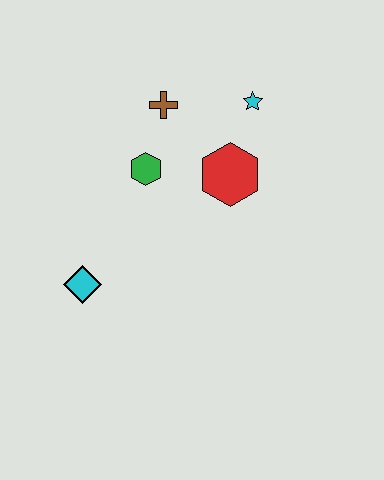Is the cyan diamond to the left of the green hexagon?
Yes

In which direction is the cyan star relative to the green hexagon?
The cyan star is to the right of the green hexagon.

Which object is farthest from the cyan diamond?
The cyan star is farthest from the cyan diamond.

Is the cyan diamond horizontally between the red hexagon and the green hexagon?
No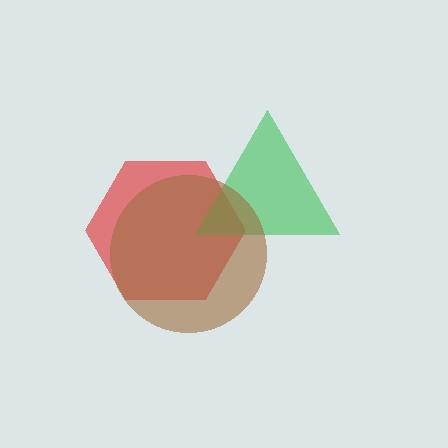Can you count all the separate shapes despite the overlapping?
Yes, there are 3 separate shapes.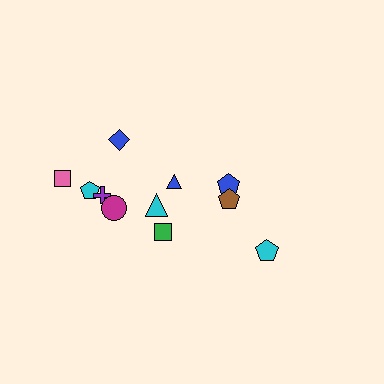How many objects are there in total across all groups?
There are 11 objects.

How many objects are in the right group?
There are 3 objects.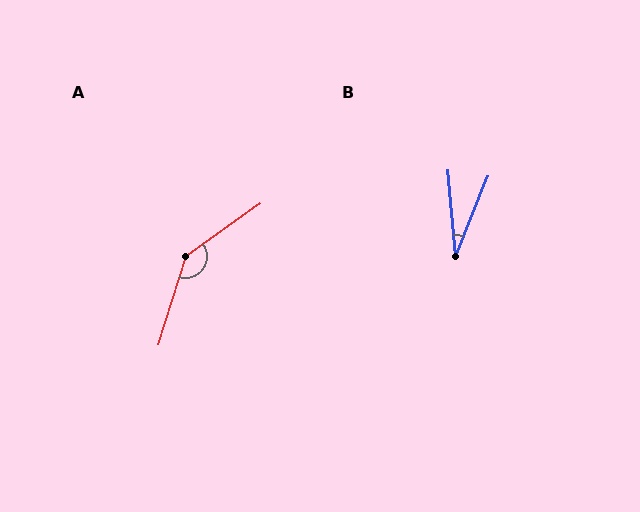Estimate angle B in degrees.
Approximately 27 degrees.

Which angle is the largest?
A, at approximately 143 degrees.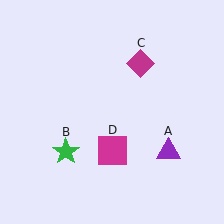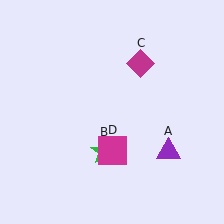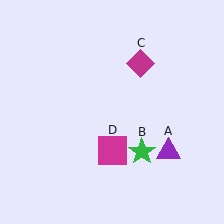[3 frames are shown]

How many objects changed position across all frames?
1 object changed position: green star (object B).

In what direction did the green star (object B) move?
The green star (object B) moved right.